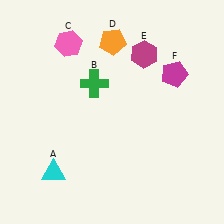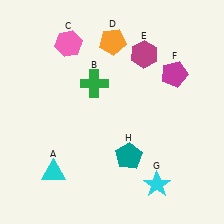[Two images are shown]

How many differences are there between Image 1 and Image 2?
There are 2 differences between the two images.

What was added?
A cyan star (G), a teal pentagon (H) were added in Image 2.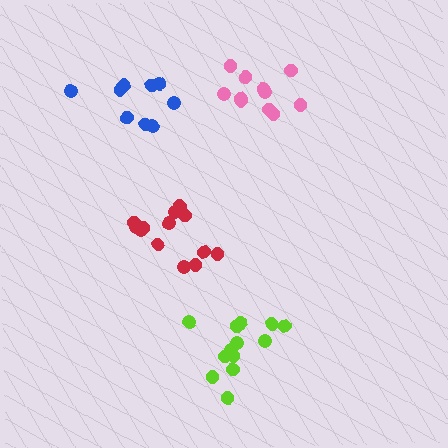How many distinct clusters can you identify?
There are 4 distinct clusters.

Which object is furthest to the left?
The blue cluster is leftmost.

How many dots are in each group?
Group 1: 13 dots, Group 2: 11 dots, Group 3: 9 dots, Group 4: 13 dots (46 total).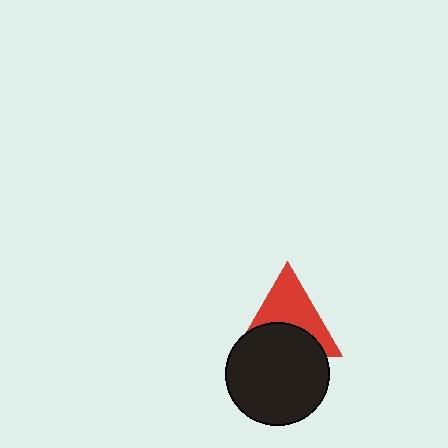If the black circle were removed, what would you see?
You would see the complete red triangle.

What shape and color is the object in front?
The object in front is a black circle.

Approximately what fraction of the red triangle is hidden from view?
Roughly 46% of the red triangle is hidden behind the black circle.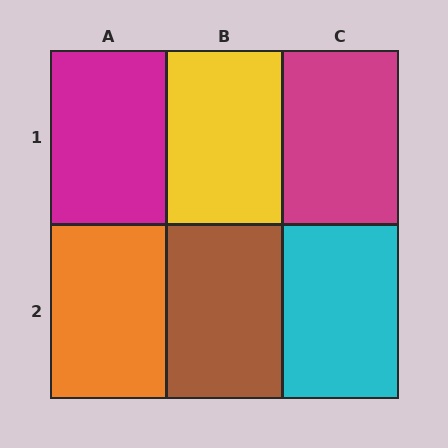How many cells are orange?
1 cell is orange.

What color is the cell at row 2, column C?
Cyan.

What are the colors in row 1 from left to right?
Magenta, yellow, magenta.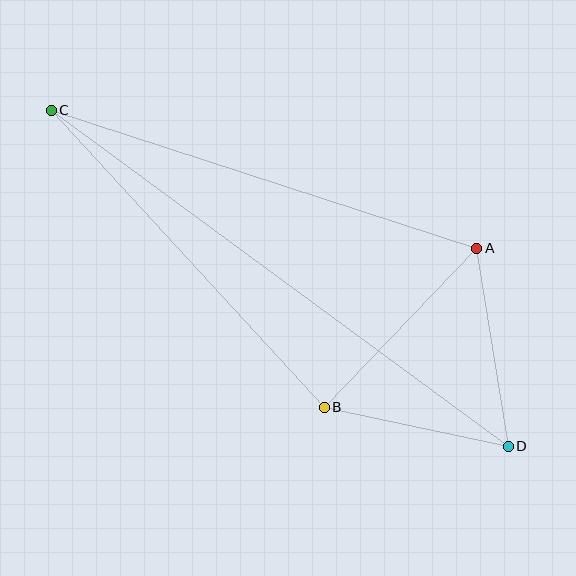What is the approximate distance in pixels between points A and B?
The distance between A and B is approximately 220 pixels.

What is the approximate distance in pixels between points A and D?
The distance between A and D is approximately 201 pixels.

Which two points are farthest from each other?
Points C and D are farthest from each other.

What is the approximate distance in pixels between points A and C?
The distance between A and C is approximately 447 pixels.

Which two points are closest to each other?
Points B and D are closest to each other.